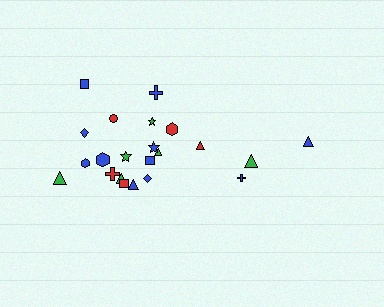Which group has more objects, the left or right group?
The left group.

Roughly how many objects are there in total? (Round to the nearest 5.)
Roughly 20 objects in total.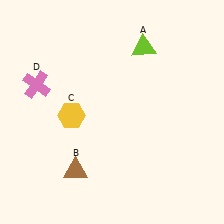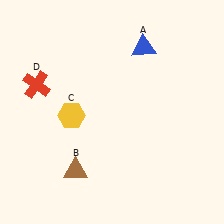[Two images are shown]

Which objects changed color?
A changed from lime to blue. D changed from pink to red.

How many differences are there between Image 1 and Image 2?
There are 2 differences between the two images.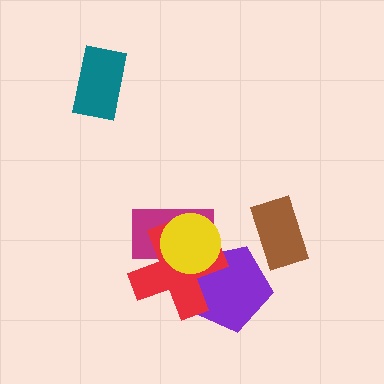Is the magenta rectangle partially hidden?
Yes, it is partially covered by another shape.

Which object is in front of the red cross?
The yellow circle is in front of the red cross.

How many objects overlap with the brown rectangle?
0 objects overlap with the brown rectangle.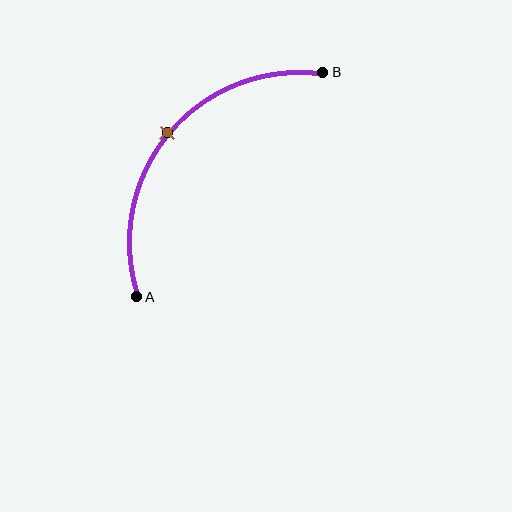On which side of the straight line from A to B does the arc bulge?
The arc bulges above and to the left of the straight line connecting A and B.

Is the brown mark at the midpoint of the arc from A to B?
Yes. The brown mark lies on the arc at equal arc-length from both A and B — it is the arc midpoint.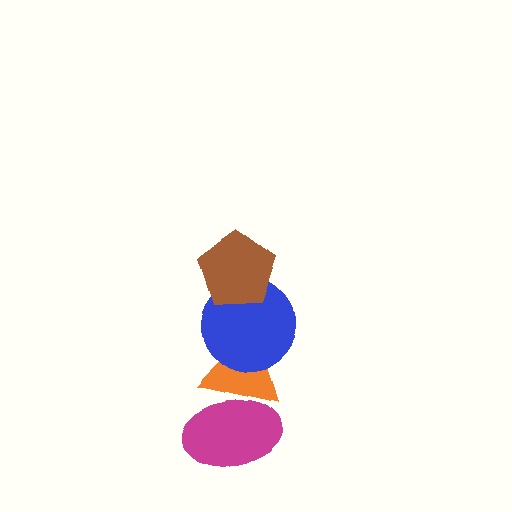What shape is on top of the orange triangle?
The blue circle is on top of the orange triangle.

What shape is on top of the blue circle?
The brown pentagon is on top of the blue circle.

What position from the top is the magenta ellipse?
The magenta ellipse is 4th from the top.